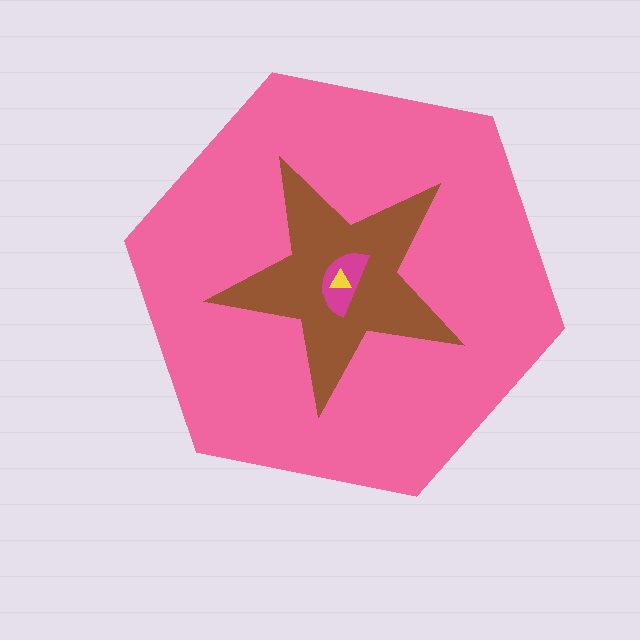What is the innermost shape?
The yellow triangle.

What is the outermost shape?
The pink hexagon.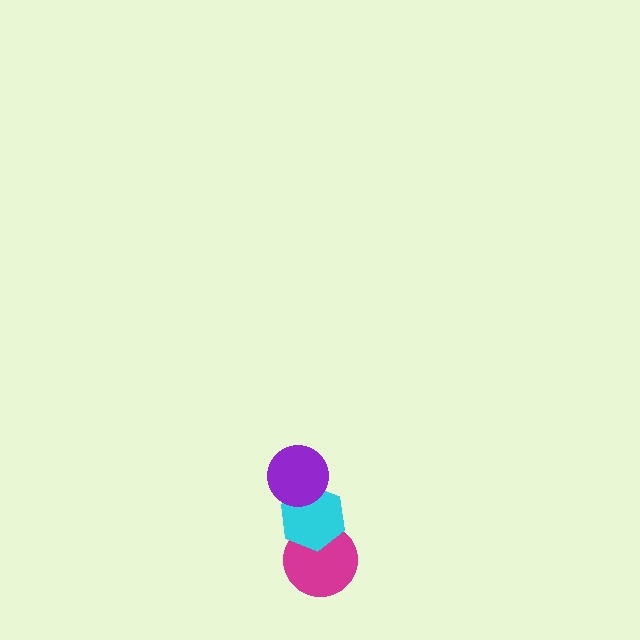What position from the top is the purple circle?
The purple circle is 1st from the top.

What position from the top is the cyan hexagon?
The cyan hexagon is 2nd from the top.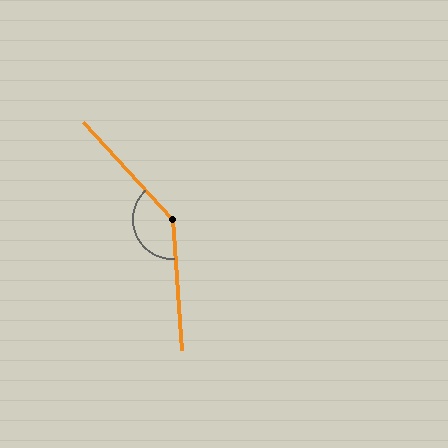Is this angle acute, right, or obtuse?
It is obtuse.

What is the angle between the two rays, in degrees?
Approximately 141 degrees.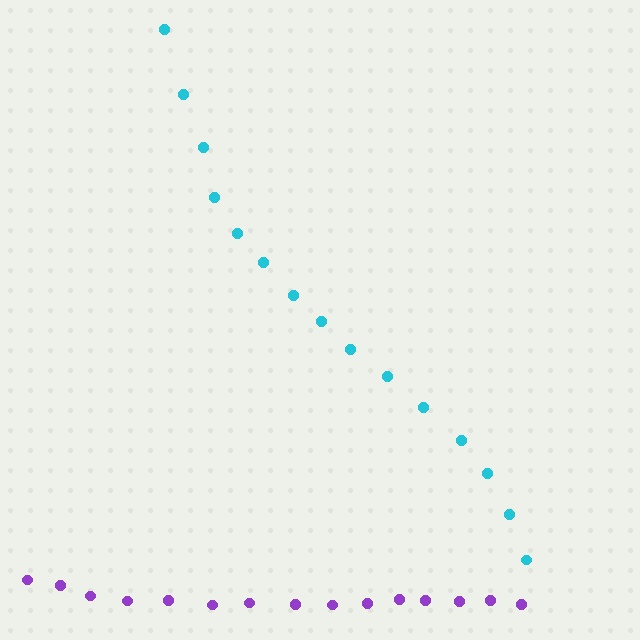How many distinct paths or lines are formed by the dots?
There are 2 distinct paths.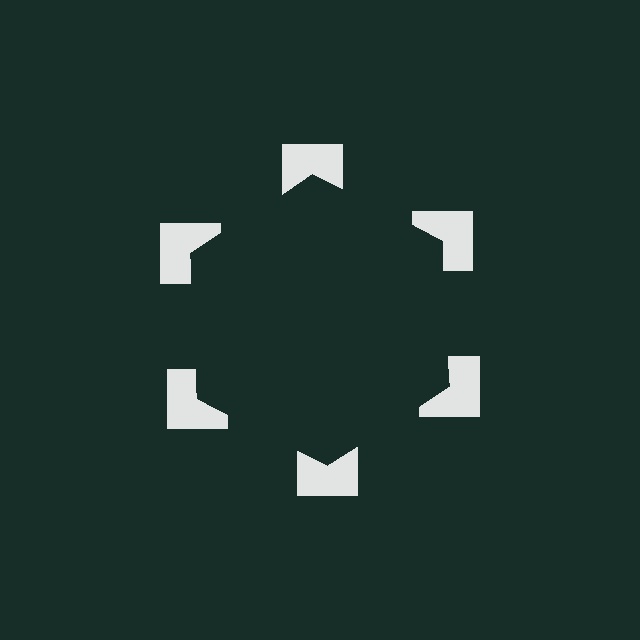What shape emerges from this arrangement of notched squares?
An illusory hexagon — its edges are inferred from the aligned wedge cuts in the notched squares, not physically drawn.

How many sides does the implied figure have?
6 sides.